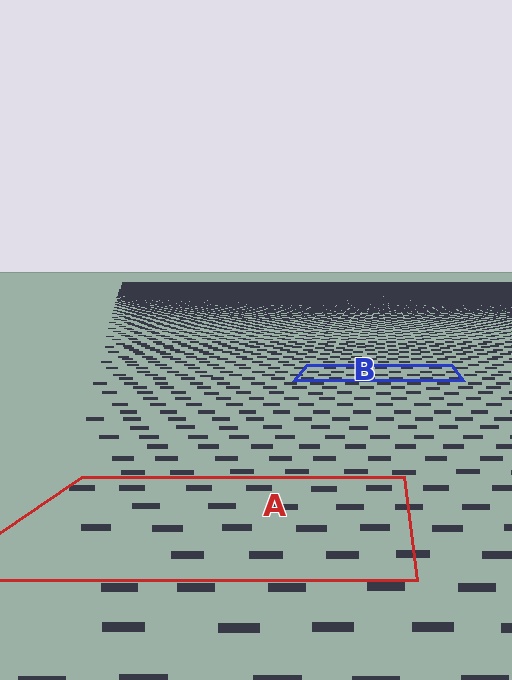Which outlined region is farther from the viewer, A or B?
Region B is farther from the viewer — the texture elements inside it appear smaller and more densely packed.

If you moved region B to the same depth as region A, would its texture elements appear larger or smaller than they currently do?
They would appear larger. At a closer depth, the same texture elements are projected at a bigger on-screen size.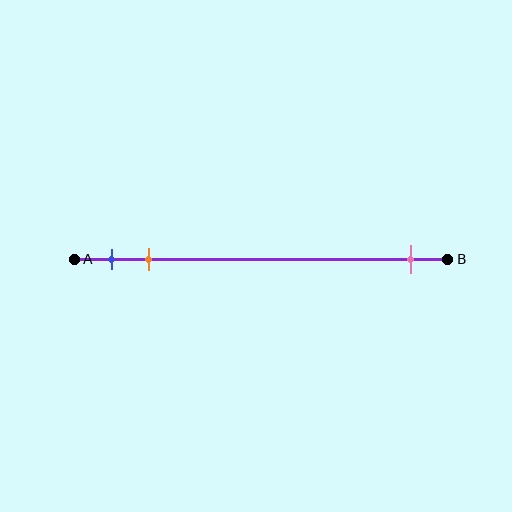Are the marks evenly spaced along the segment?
No, the marks are not evenly spaced.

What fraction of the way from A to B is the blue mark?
The blue mark is approximately 10% (0.1) of the way from A to B.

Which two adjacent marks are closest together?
The blue and orange marks are the closest adjacent pair.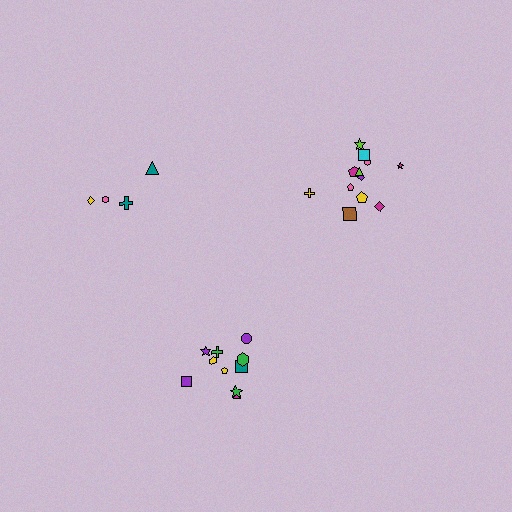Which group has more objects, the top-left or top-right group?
The top-right group.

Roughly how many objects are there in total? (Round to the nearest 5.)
Roughly 25 objects in total.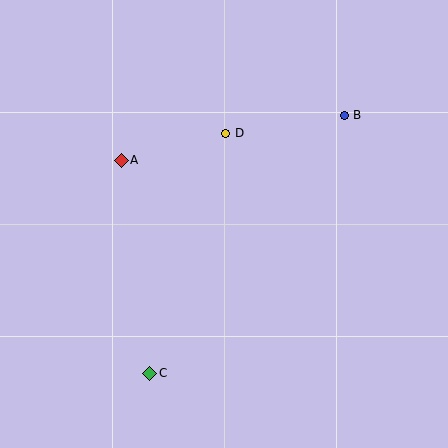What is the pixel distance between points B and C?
The distance between B and C is 323 pixels.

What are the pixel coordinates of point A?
Point A is at (121, 160).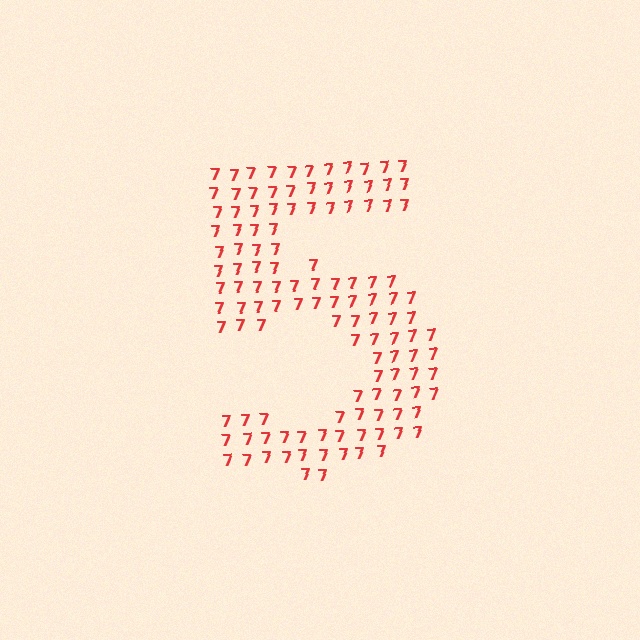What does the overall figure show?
The overall figure shows the digit 5.